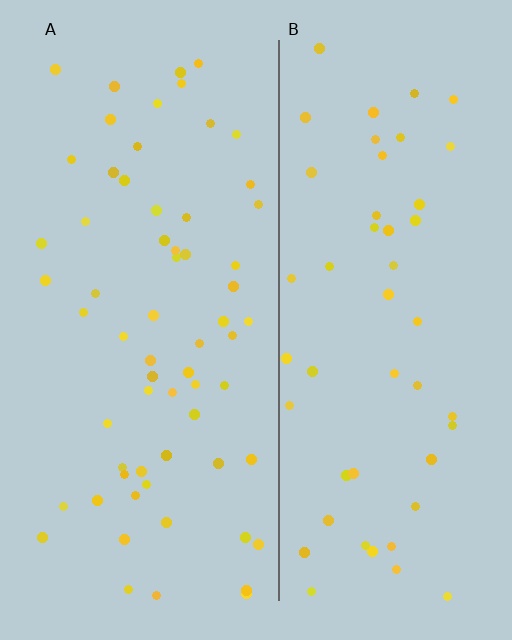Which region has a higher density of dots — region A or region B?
A (the left).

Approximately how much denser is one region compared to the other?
Approximately 1.3× — region A over region B.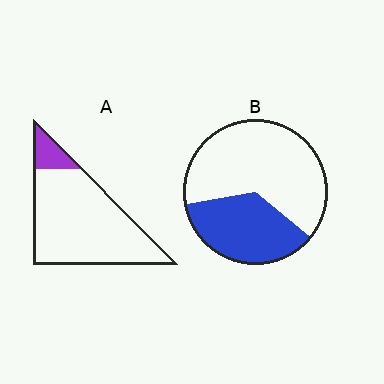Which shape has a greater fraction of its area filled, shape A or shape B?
Shape B.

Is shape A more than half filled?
No.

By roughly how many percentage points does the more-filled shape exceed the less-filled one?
By roughly 25 percentage points (B over A).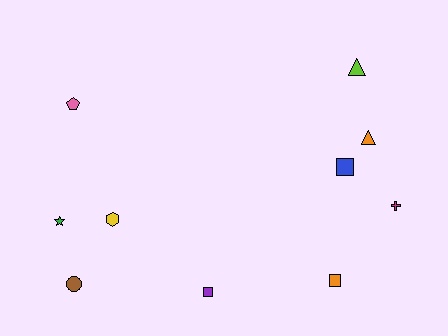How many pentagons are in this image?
There is 1 pentagon.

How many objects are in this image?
There are 10 objects.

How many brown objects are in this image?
There is 1 brown object.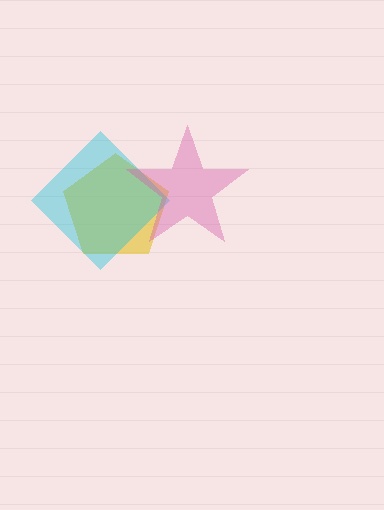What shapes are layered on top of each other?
The layered shapes are: a yellow pentagon, a cyan diamond, a pink star.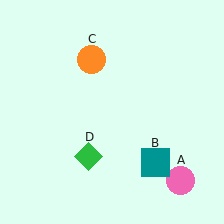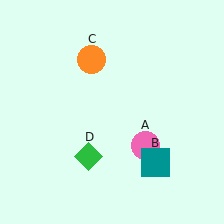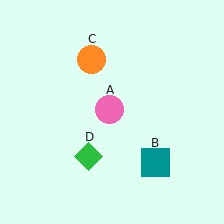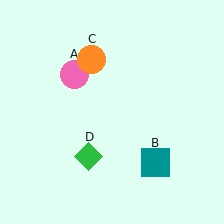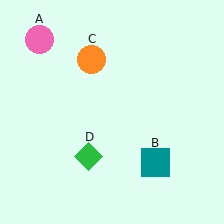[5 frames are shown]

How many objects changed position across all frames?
1 object changed position: pink circle (object A).